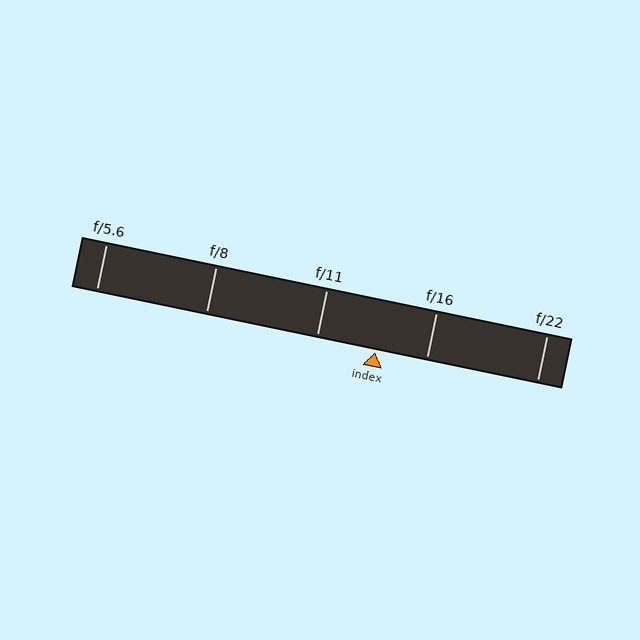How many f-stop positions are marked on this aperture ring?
There are 5 f-stop positions marked.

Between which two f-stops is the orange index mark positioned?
The index mark is between f/11 and f/16.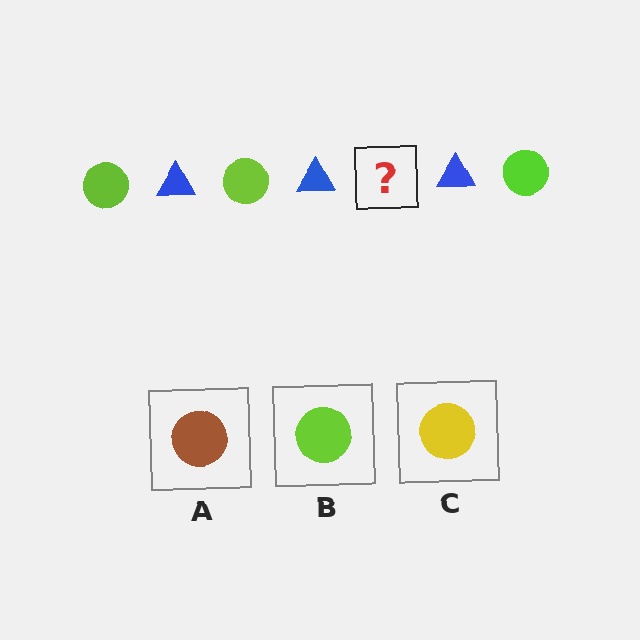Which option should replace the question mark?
Option B.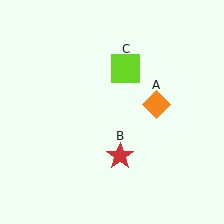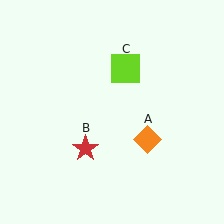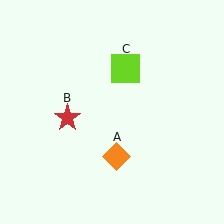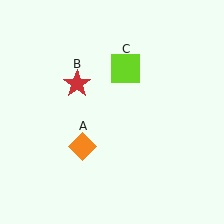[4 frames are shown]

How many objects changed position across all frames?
2 objects changed position: orange diamond (object A), red star (object B).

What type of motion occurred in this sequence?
The orange diamond (object A), red star (object B) rotated clockwise around the center of the scene.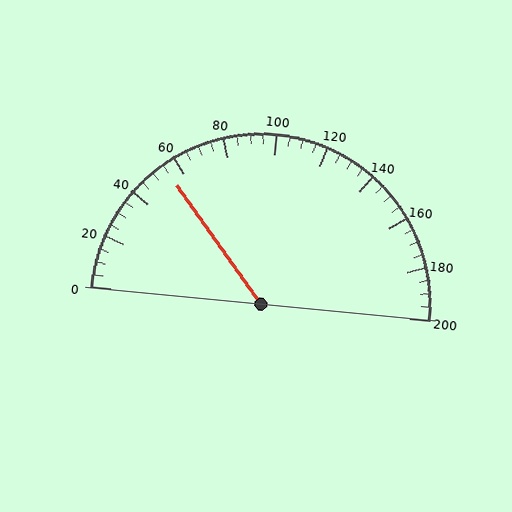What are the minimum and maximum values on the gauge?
The gauge ranges from 0 to 200.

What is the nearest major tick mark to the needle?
The nearest major tick mark is 60.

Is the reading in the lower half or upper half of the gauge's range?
The reading is in the lower half of the range (0 to 200).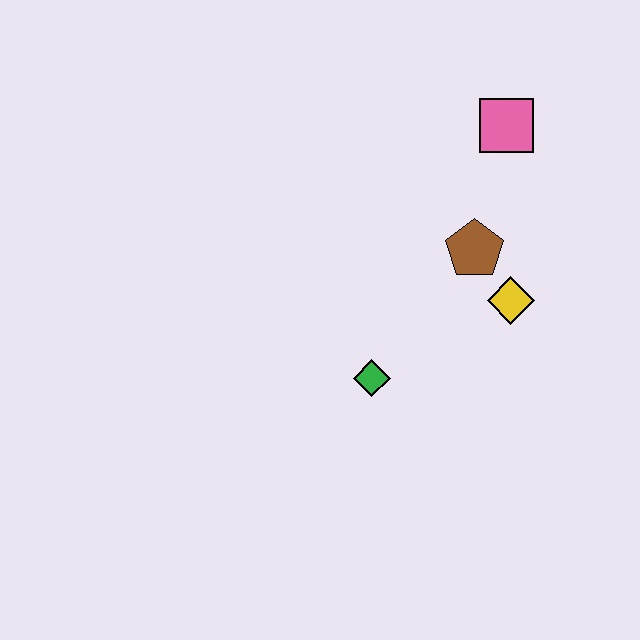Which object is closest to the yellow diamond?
The brown pentagon is closest to the yellow diamond.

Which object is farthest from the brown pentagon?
The green diamond is farthest from the brown pentagon.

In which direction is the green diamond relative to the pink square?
The green diamond is below the pink square.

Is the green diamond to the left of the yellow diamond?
Yes